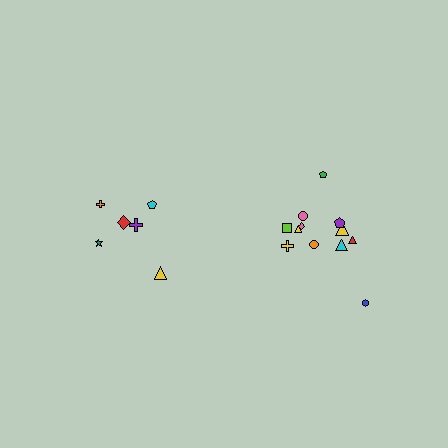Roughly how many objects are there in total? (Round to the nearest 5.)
Roughly 20 objects in total.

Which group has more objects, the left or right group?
The right group.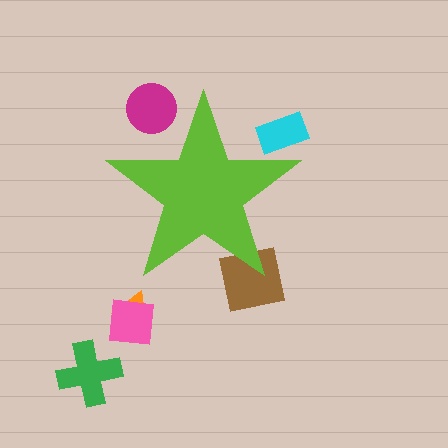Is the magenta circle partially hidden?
Yes, the magenta circle is partially hidden behind the lime star.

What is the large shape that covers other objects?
A lime star.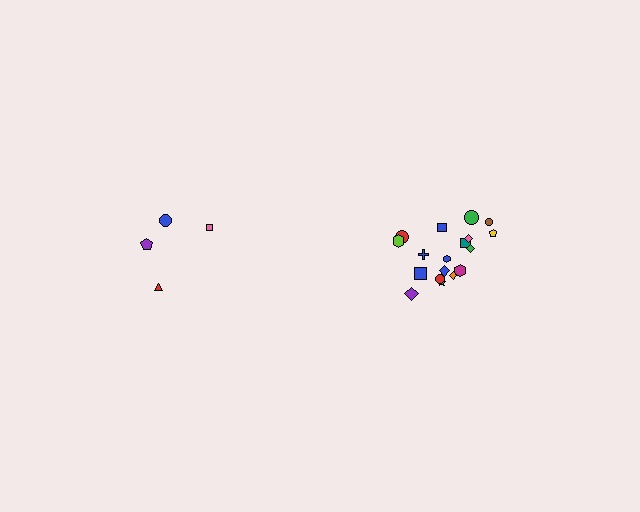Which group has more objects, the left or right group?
The right group.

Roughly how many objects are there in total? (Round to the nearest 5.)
Roughly 20 objects in total.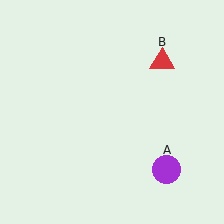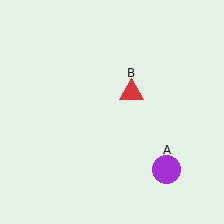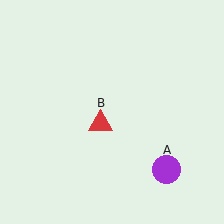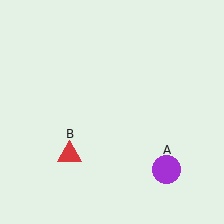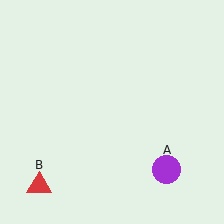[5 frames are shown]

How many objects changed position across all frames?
1 object changed position: red triangle (object B).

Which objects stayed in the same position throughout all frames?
Purple circle (object A) remained stationary.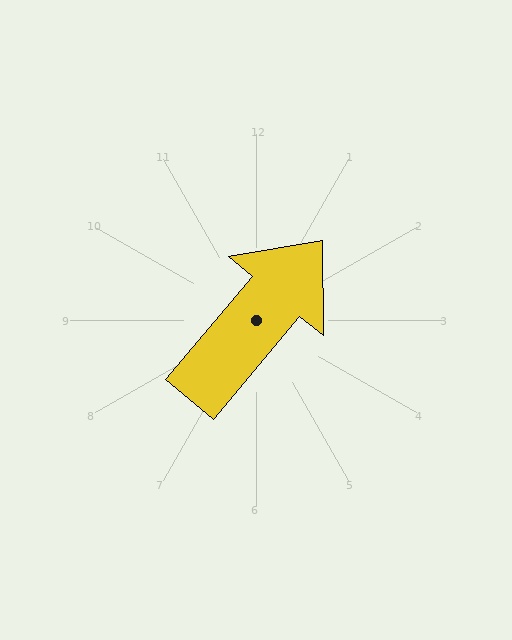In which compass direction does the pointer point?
Northeast.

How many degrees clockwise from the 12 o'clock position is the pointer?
Approximately 40 degrees.